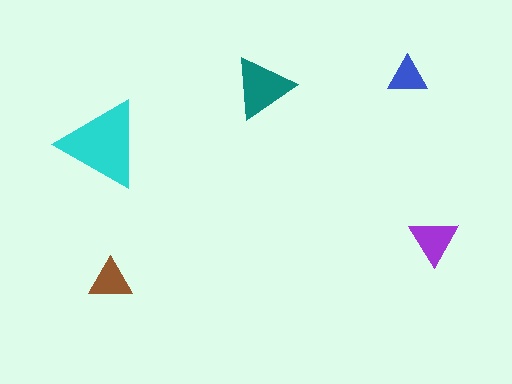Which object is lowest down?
The brown triangle is bottommost.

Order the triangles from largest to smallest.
the cyan one, the teal one, the purple one, the brown one, the blue one.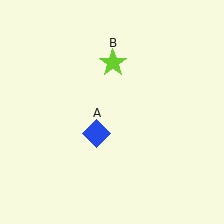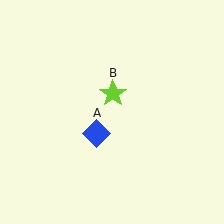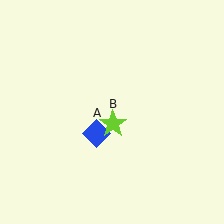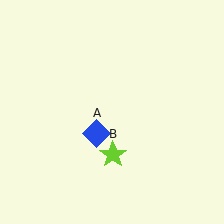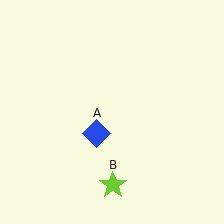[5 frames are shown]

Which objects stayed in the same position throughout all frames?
Blue diamond (object A) remained stationary.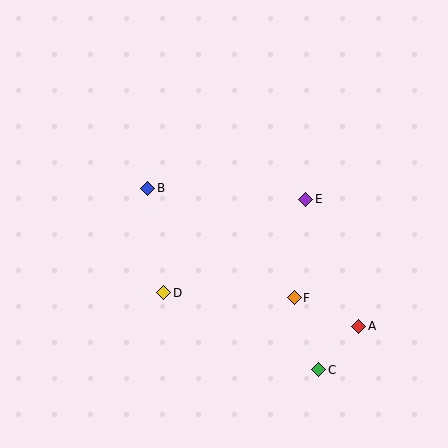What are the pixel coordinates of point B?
Point B is at (148, 188).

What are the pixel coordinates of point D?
Point D is at (164, 293).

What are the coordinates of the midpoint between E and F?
The midpoint between E and F is at (300, 248).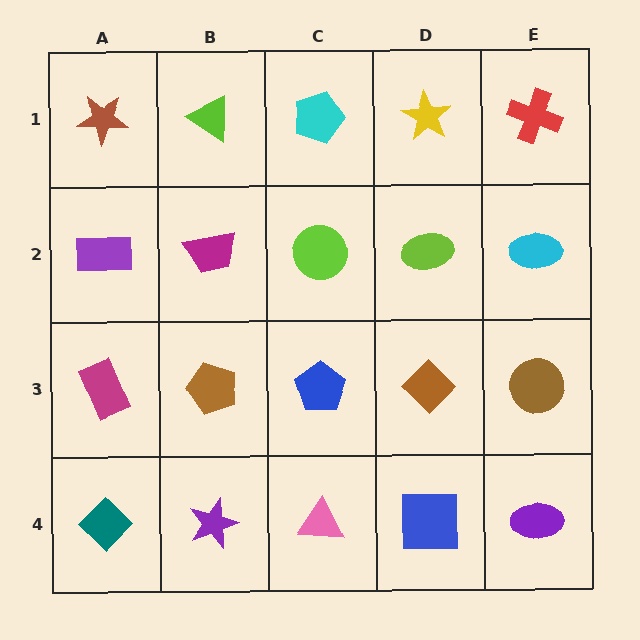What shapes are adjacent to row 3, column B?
A magenta trapezoid (row 2, column B), a purple star (row 4, column B), a magenta rectangle (row 3, column A), a blue pentagon (row 3, column C).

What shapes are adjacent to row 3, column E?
A cyan ellipse (row 2, column E), a purple ellipse (row 4, column E), a brown diamond (row 3, column D).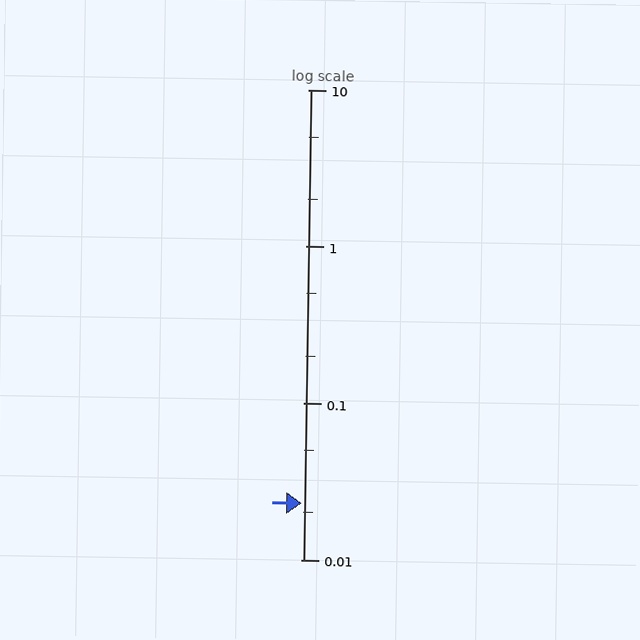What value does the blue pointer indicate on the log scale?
The pointer indicates approximately 0.023.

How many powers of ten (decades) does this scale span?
The scale spans 3 decades, from 0.01 to 10.